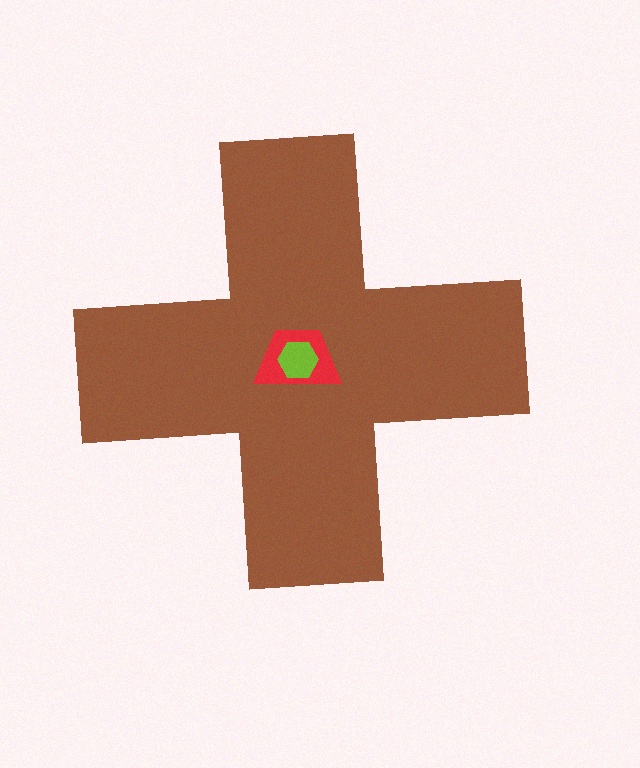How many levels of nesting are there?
3.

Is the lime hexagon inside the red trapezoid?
Yes.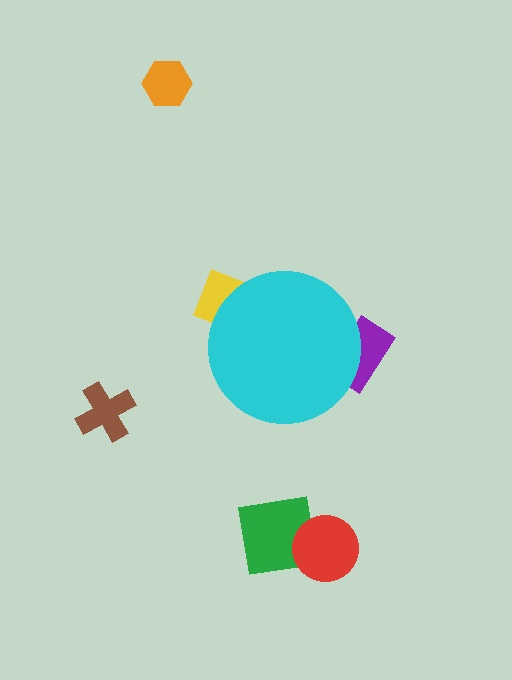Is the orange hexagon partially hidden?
No, the orange hexagon is fully visible.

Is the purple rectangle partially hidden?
Yes, the purple rectangle is partially hidden behind the cyan circle.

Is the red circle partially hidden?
No, the red circle is fully visible.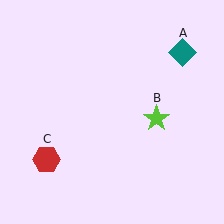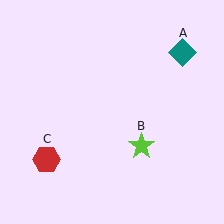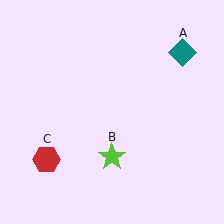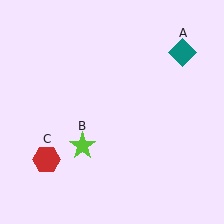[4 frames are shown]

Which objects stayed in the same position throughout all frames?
Teal diamond (object A) and red hexagon (object C) remained stationary.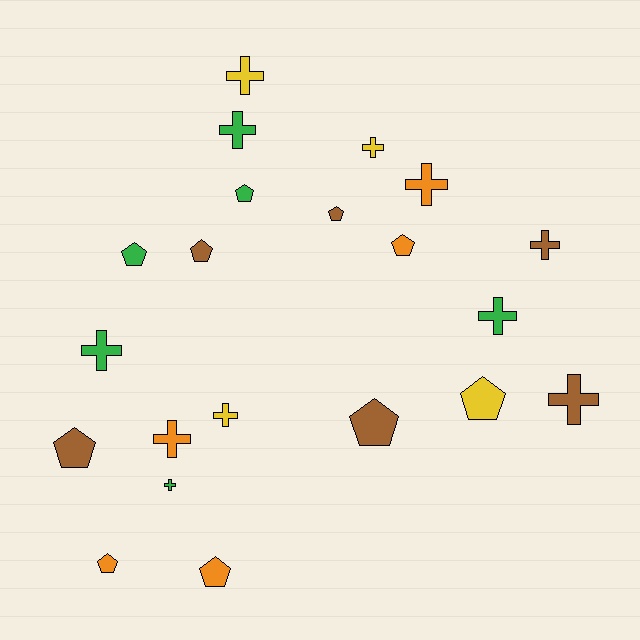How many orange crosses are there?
There are 2 orange crosses.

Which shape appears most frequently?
Cross, with 11 objects.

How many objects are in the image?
There are 21 objects.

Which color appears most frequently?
Brown, with 6 objects.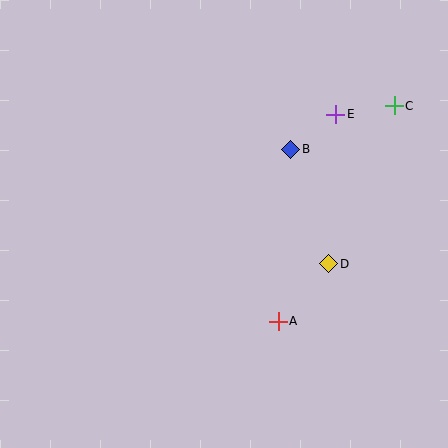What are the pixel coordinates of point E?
Point E is at (336, 114).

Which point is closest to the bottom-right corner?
Point A is closest to the bottom-right corner.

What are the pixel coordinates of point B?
Point B is at (291, 149).